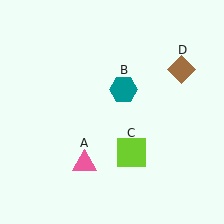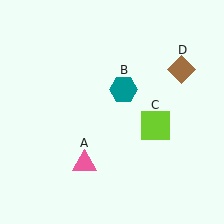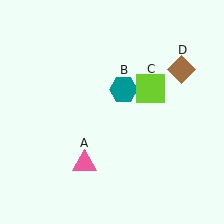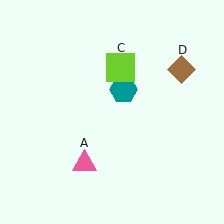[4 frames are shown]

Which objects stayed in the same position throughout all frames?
Pink triangle (object A) and teal hexagon (object B) and brown diamond (object D) remained stationary.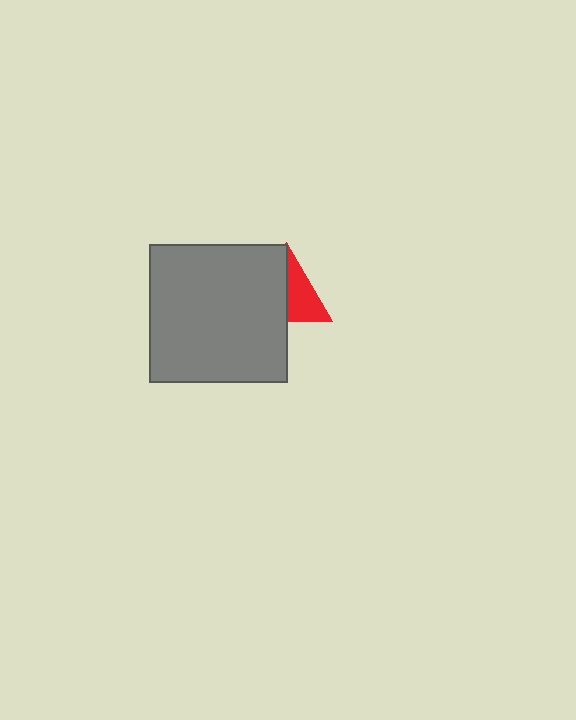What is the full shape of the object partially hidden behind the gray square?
The partially hidden object is a red triangle.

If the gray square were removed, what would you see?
You would see the complete red triangle.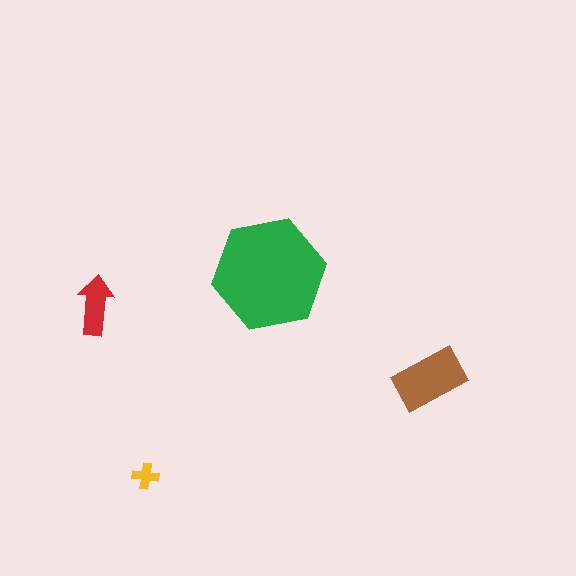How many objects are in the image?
There are 4 objects in the image.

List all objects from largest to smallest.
The green hexagon, the brown rectangle, the red arrow, the yellow cross.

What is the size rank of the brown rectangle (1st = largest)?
2nd.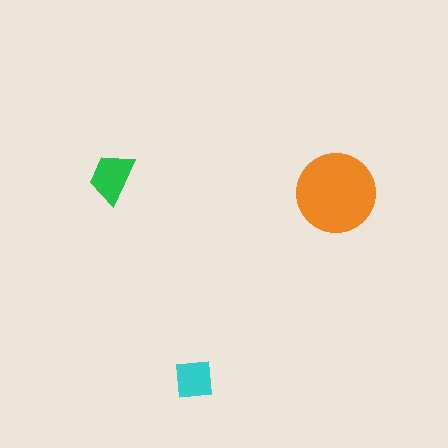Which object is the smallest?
The cyan square.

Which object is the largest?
The orange circle.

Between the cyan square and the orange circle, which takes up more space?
The orange circle.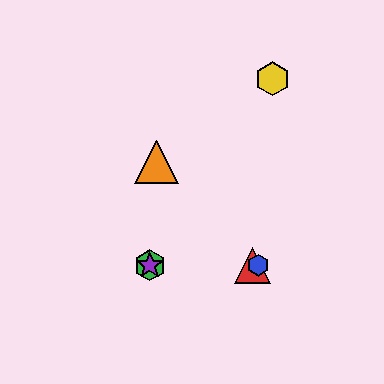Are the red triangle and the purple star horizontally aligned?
Yes, both are at y≈265.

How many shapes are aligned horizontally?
4 shapes (the red triangle, the blue hexagon, the green hexagon, the purple star) are aligned horizontally.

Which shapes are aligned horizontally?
The red triangle, the blue hexagon, the green hexagon, the purple star are aligned horizontally.